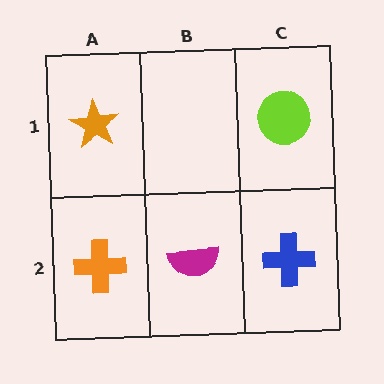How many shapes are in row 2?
3 shapes.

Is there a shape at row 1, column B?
No, that cell is empty.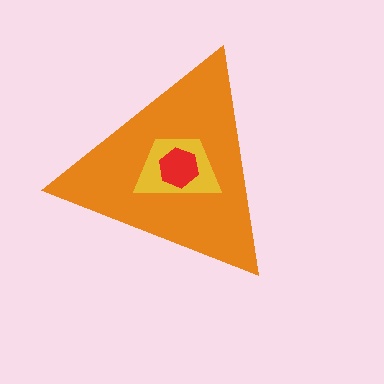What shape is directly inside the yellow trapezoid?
The red hexagon.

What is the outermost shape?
The orange triangle.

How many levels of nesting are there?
3.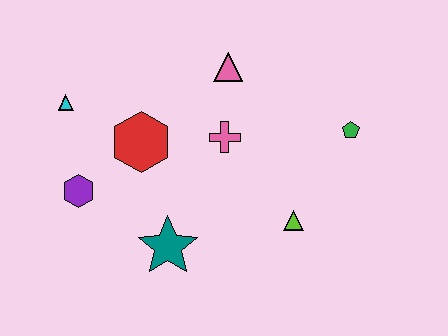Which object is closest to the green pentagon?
The lime triangle is closest to the green pentagon.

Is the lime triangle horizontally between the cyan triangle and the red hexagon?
No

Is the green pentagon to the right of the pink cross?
Yes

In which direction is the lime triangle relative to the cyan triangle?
The lime triangle is to the right of the cyan triangle.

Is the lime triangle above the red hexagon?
No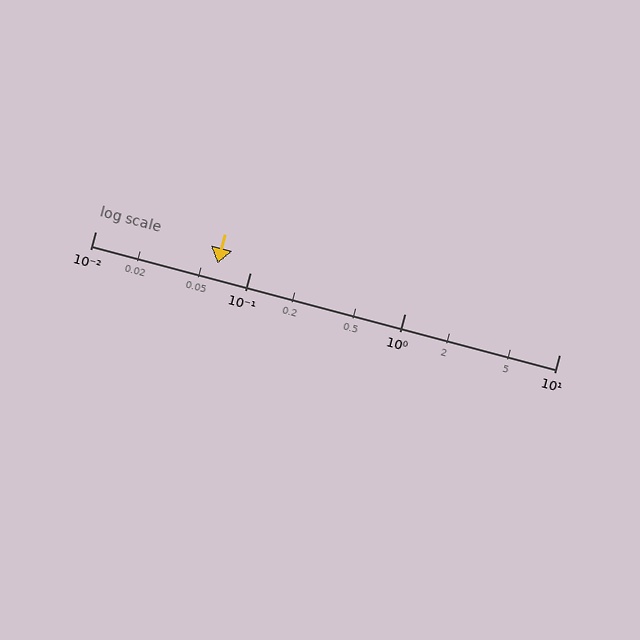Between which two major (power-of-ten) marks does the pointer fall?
The pointer is between 0.01 and 0.1.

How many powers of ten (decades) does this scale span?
The scale spans 3 decades, from 0.01 to 10.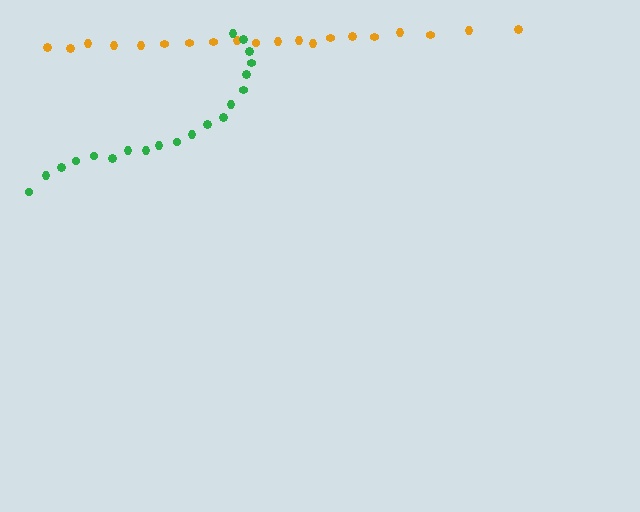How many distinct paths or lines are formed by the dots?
There are 2 distinct paths.